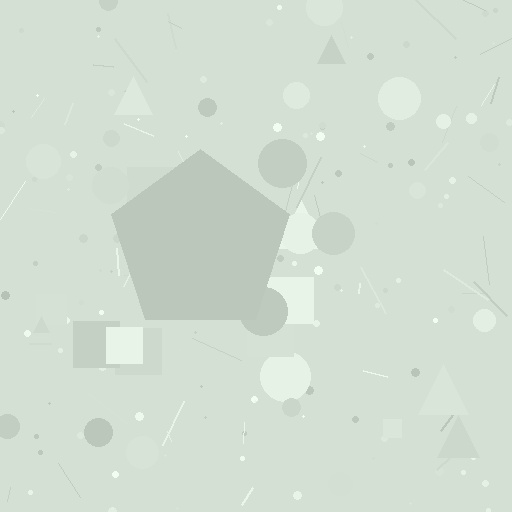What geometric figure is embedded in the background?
A pentagon is embedded in the background.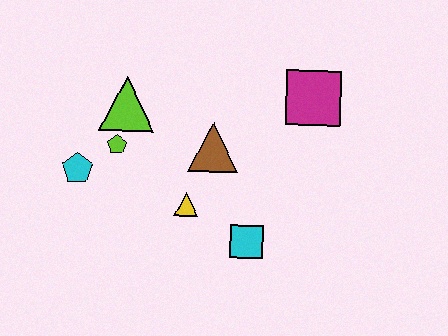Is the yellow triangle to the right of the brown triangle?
No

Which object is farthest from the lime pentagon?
The magenta square is farthest from the lime pentagon.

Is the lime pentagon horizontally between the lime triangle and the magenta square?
No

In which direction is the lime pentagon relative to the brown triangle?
The lime pentagon is to the left of the brown triangle.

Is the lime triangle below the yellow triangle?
No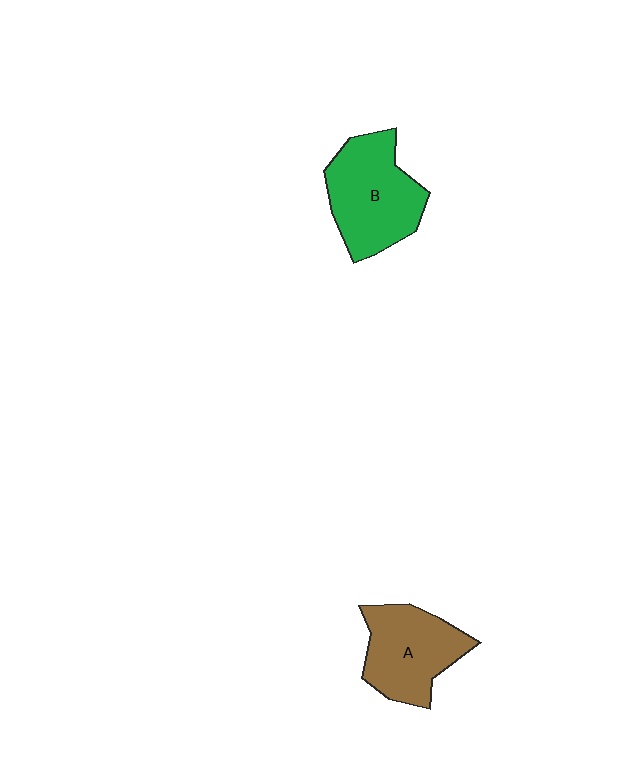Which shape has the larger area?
Shape B (green).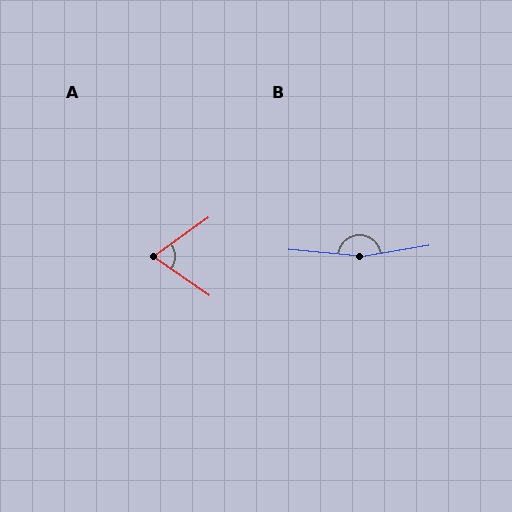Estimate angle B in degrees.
Approximately 165 degrees.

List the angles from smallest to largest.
A (70°), B (165°).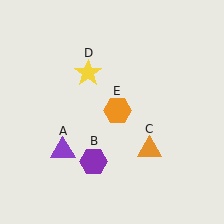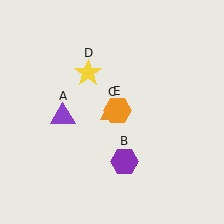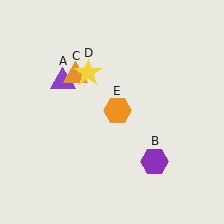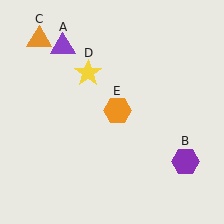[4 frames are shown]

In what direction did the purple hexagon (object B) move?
The purple hexagon (object B) moved right.